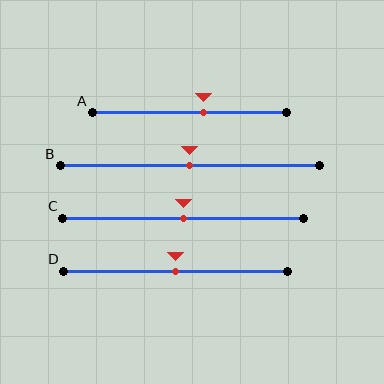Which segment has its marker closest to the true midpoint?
Segment B has its marker closest to the true midpoint.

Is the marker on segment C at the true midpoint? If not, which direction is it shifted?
Yes, the marker on segment C is at the true midpoint.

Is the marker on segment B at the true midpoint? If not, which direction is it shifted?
Yes, the marker on segment B is at the true midpoint.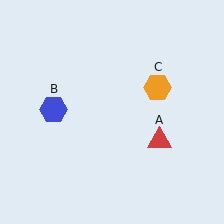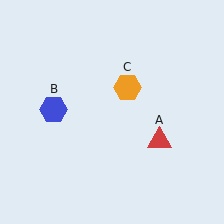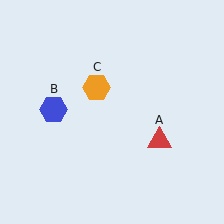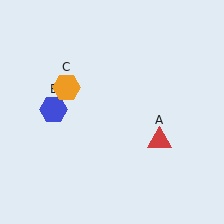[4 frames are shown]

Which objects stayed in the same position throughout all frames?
Red triangle (object A) and blue hexagon (object B) remained stationary.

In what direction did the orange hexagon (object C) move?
The orange hexagon (object C) moved left.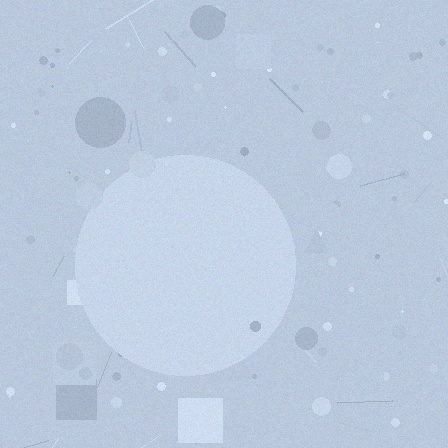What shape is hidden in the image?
A circle is hidden in the image.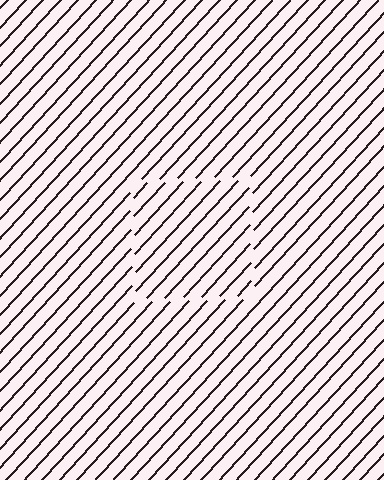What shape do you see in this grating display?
An illusory square. The interior of the shape contains the same grating, shifted by half a period — the contour is defined by the phase discontinuity where line-ends from the inner and outer gratings abut.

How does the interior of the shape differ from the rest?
The interior of the shape contains the same grating, shifted by half a period — the contour is defined by the phase discontinuity where line-ends from the inner and outer gratings abut.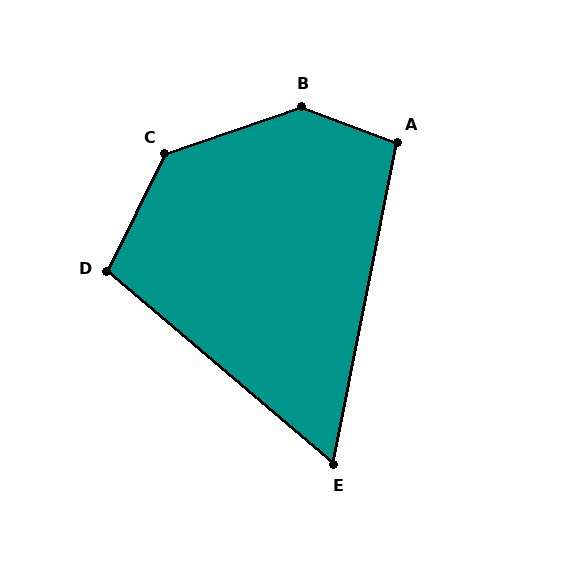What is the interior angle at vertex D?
Approximately 104 degrees (obtuse).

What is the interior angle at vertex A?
Approximately 99 degrees (obtuse).